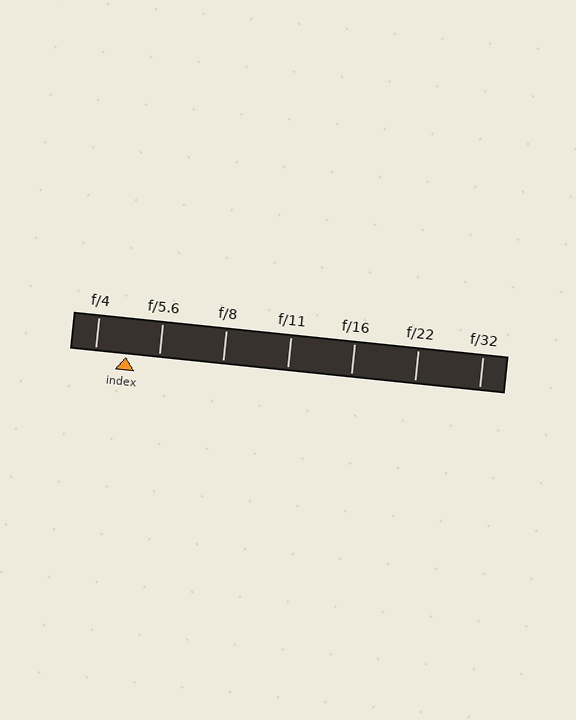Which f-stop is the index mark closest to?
The index mark is closest to f/4.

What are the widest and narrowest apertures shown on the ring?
The widest aperture shown is f/4 and the narrowest is f/32.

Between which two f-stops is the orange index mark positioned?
The index mark is between f/4 and f/5.6.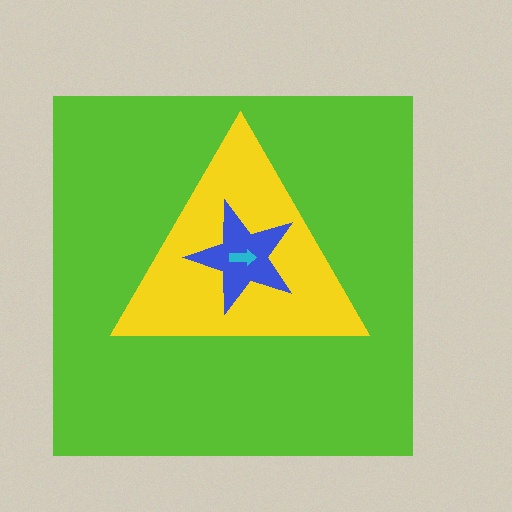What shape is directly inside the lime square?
The yellow triangle.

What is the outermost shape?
The lime square.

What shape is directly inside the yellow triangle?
The blue star.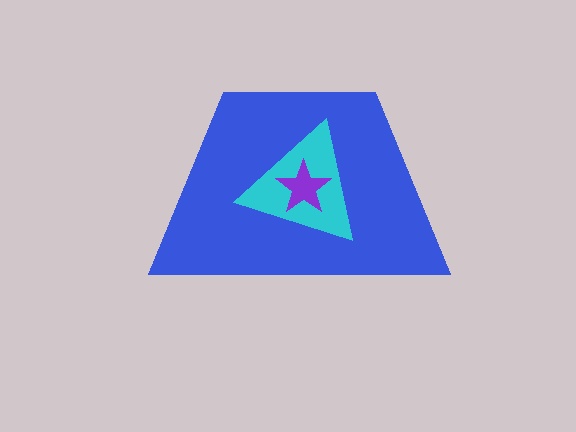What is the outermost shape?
The blue trapezoid.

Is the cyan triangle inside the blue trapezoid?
Yes.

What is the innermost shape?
The purple star.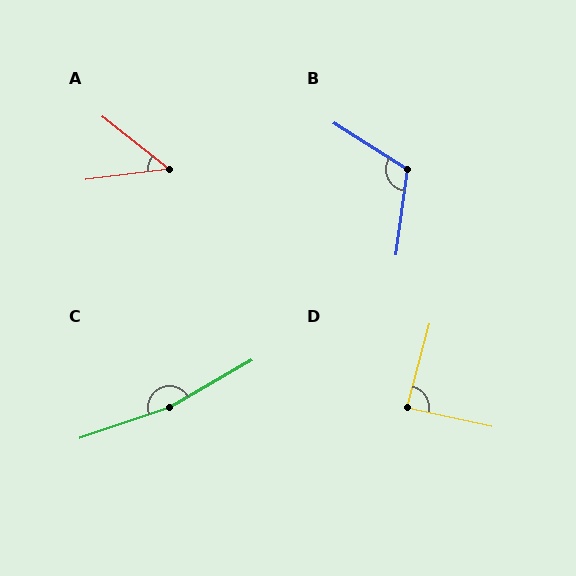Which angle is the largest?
C, at approximately 168 degrees.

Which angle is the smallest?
A, at approximately 46 degrees.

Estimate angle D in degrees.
Approximately 88 degrees.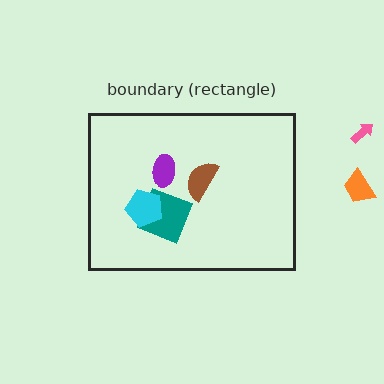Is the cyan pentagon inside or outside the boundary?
Inside.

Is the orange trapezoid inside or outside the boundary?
Outside.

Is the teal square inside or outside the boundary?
Inside.